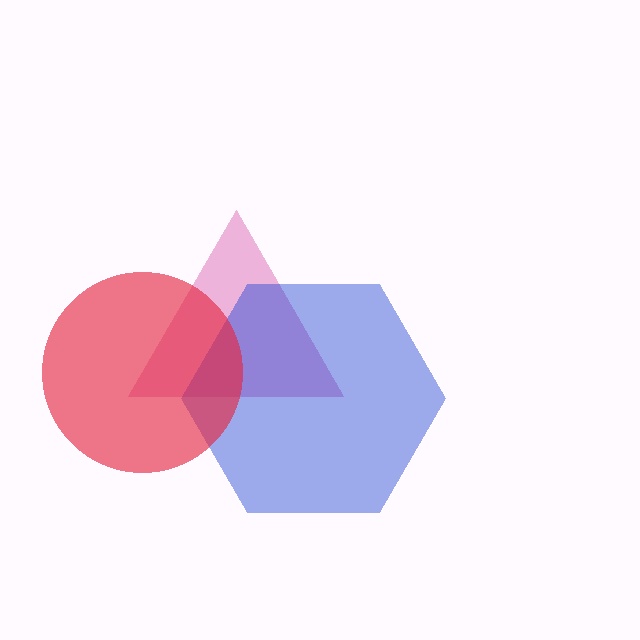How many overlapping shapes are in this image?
There are 3 overlapping shapes in the image.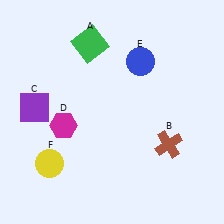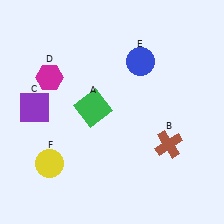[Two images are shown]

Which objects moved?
The objects that moved are: the green square (A), the magenta hexagon (D).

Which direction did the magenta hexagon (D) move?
The magenta hexagon (D) moved up.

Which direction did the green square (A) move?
The green square (A) moved down.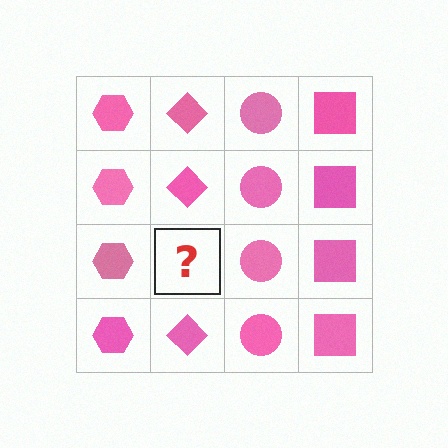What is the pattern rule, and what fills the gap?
The rule is that each column has a consistent shape. The gap should be filled with a pink diamond.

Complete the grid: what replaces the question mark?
The question mark should be replaced with a pink diamond.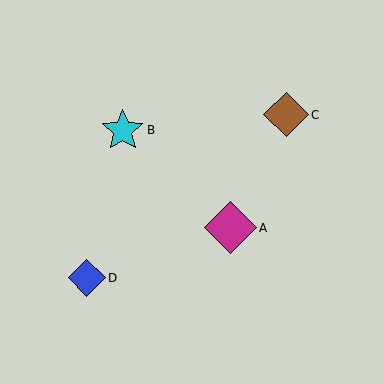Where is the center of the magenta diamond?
The center of the magenta diamond is at (230, 228).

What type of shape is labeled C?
Shape C is a brown diamond.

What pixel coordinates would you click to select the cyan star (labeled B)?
Click at (123, 131) to select the cyan star B.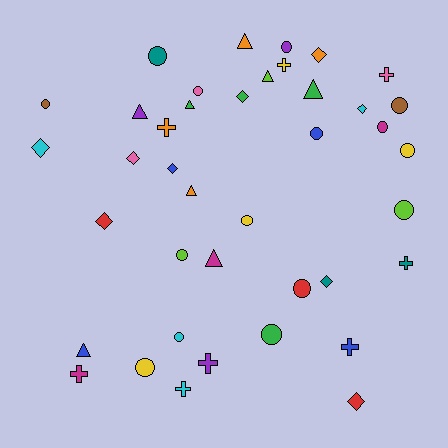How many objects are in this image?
There are 40 objects.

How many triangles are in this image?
There are 8 triangles.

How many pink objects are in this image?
There are 3 pink objects.